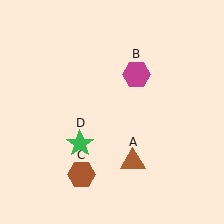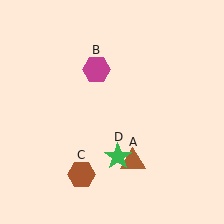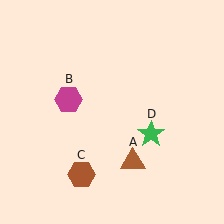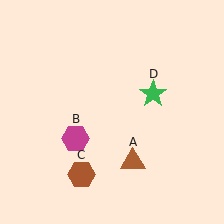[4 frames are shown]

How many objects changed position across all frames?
2 objects changed position: magenta hexagon (object B), green star (object D).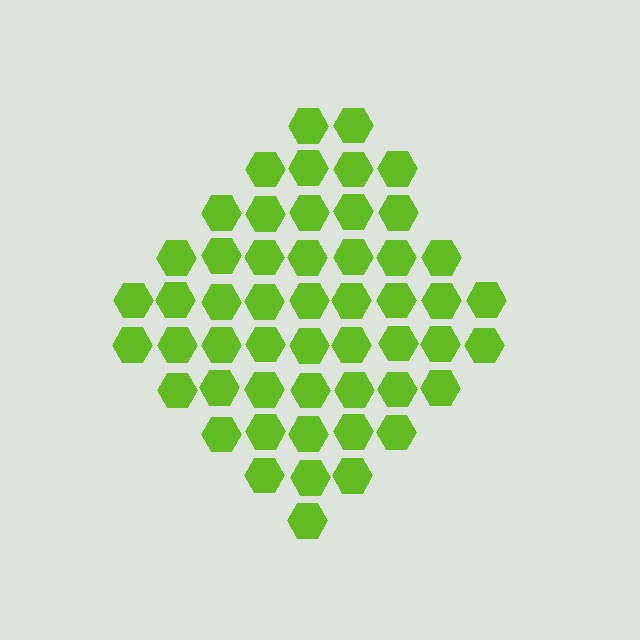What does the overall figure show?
The overall figure shows a diamond.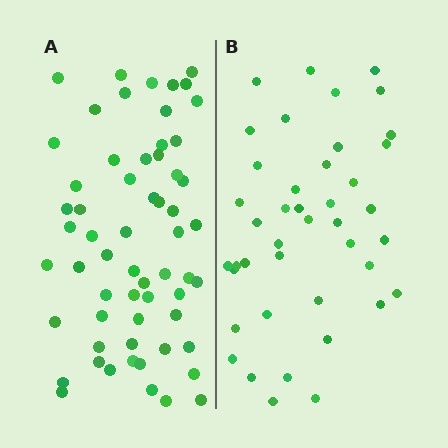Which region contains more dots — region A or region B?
Region A (the left region) has more dots.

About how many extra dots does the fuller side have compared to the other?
Region A has approximately 20 more dots than region B.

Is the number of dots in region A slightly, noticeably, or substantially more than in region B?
Region A has noticeably more, but not dramatically so. The ratio is roughly 1.4 to 1.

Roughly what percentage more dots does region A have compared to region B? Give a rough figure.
About 45% more.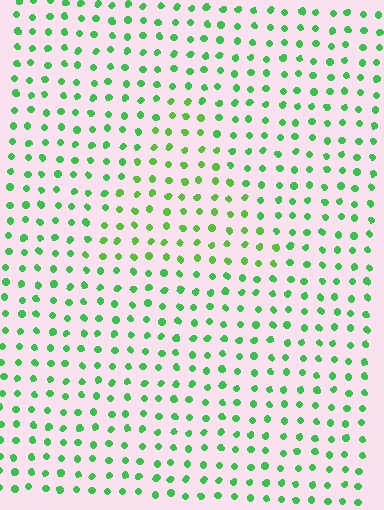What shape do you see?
I see a triangle.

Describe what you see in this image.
The image is filled with small green elements in a uniform arrangement. A triangle-shaped region is visible where the elements are tinted to a slightly different hue, forming a subtle color boundary.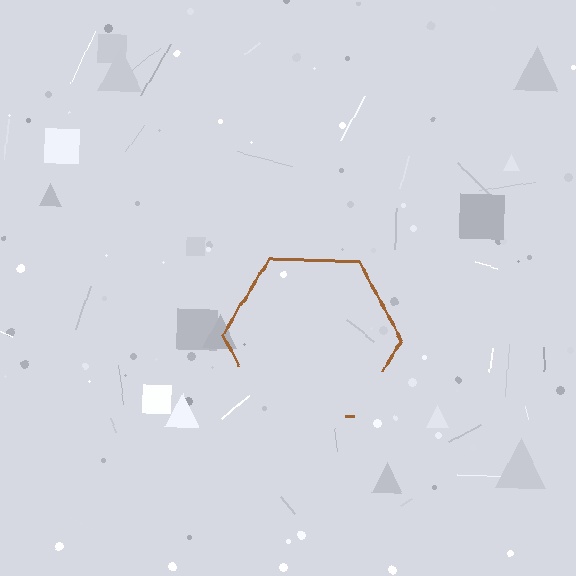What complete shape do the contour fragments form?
The contour fragments form a hexagon.